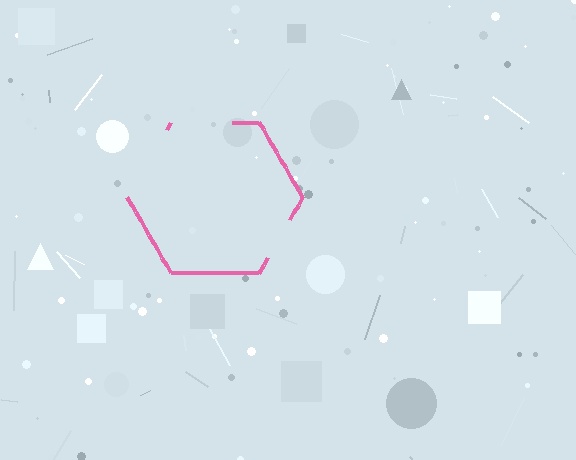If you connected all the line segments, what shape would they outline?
They would outline a hexagon.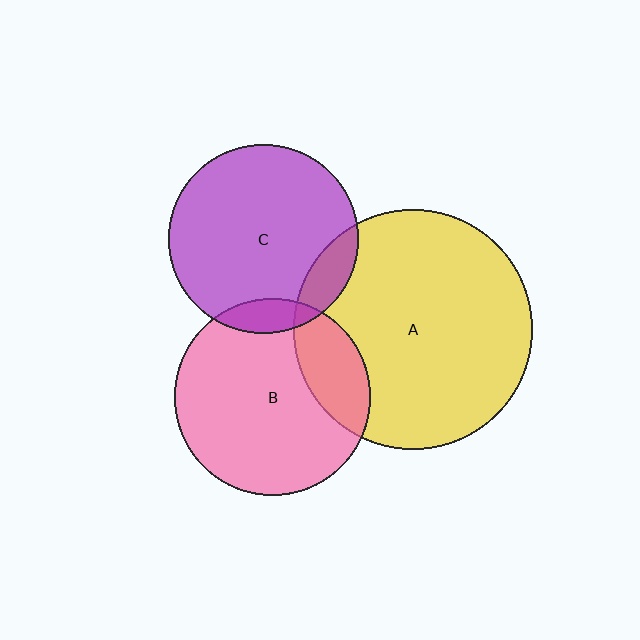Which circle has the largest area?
Circle A (yellow).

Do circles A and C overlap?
Yes.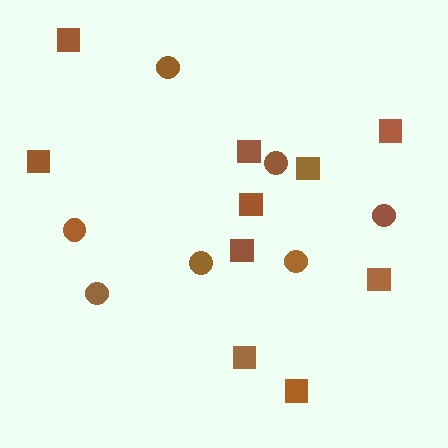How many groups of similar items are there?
There are 2 groups: one group of circles (7) and one group of squares (10).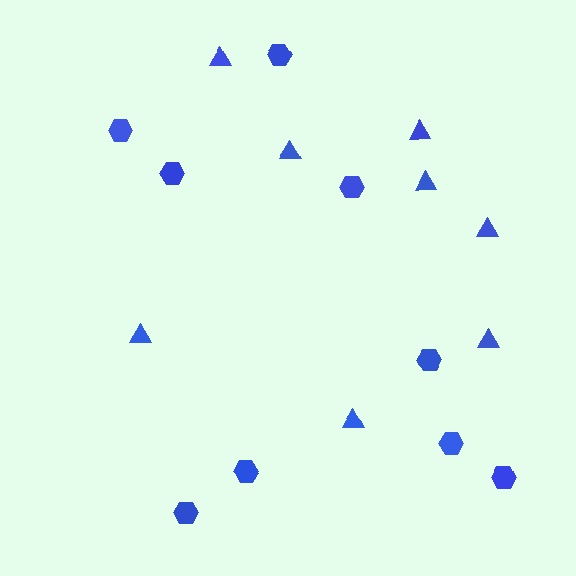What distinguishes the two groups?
There are 2 groups: one group of triangles (8) and one group of hexagons (9).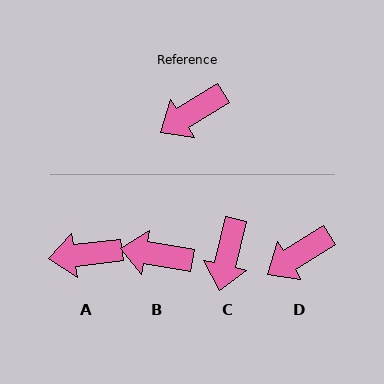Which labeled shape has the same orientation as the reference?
D.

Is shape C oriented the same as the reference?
No, it is off by about 45 degrees.